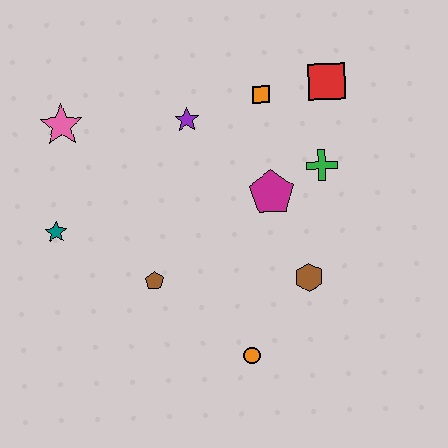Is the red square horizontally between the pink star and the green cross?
No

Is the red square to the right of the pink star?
Yes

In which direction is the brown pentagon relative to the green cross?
The brown pentagon is to the left of the green cross.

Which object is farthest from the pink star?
The orange circle is farthest from the pink star.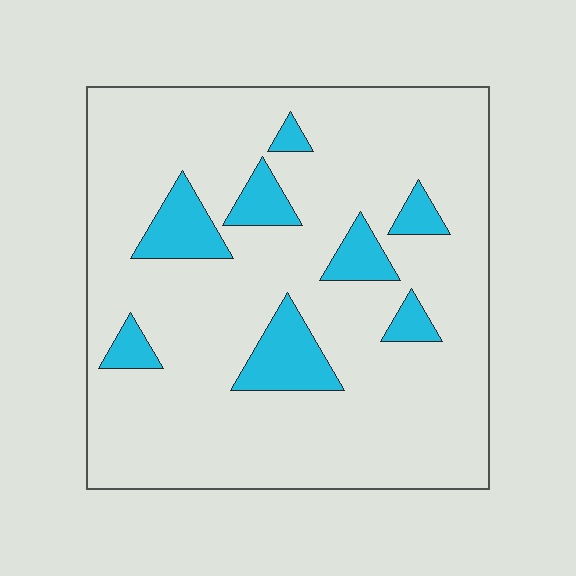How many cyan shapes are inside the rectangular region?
8.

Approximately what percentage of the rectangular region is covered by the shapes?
Approximately 15%.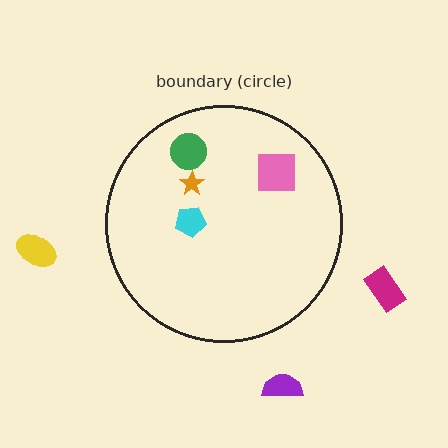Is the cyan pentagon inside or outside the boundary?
Inside.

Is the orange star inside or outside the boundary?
Inside.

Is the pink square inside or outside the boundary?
Inside.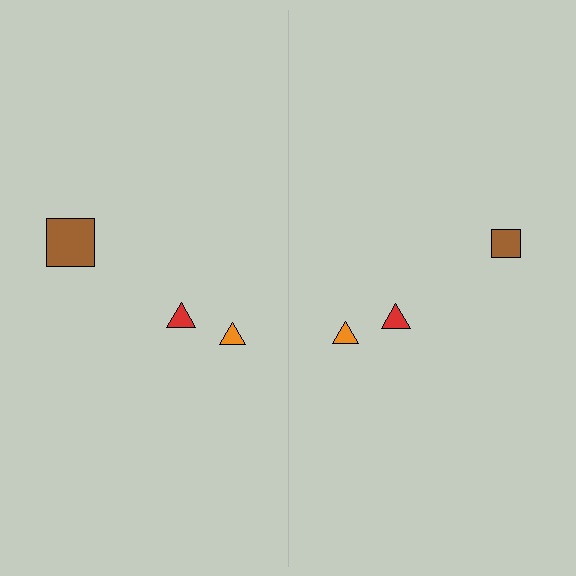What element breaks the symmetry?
The brown square on the right side has a different size than its mirror counterpart.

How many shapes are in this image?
There are 6 shapes in this image.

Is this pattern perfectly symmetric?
No, the pattern is not perfectly symmetric. The brown square on the right side has a different size than its mirror counterpart.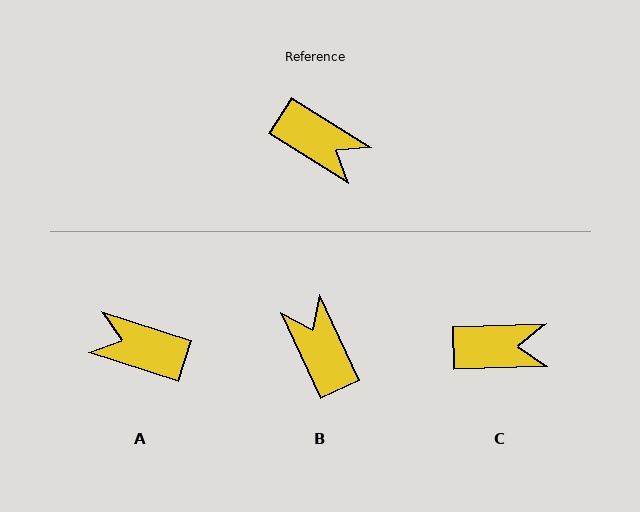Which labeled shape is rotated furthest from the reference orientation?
A, about 166 degrees away.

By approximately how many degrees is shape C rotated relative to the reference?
Approximately 34 degrees counter-clockwise.